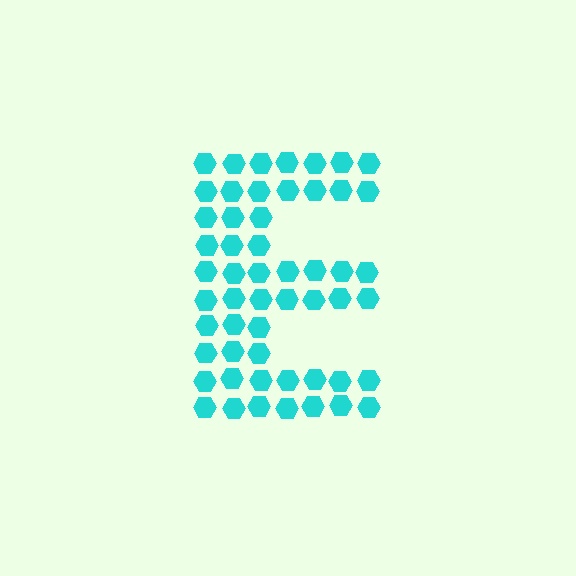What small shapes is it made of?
It is made of small hexagons.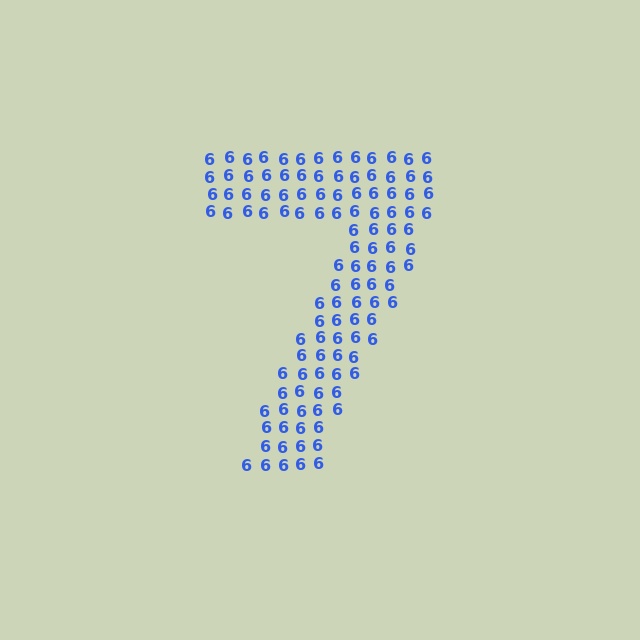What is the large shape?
The large shape is the digit 7.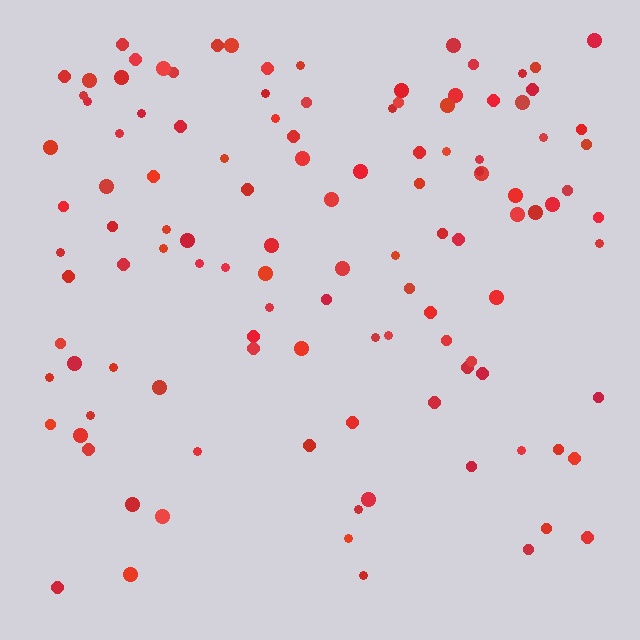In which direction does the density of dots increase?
From bottom to top, with the top side densest.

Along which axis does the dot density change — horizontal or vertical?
Vertical.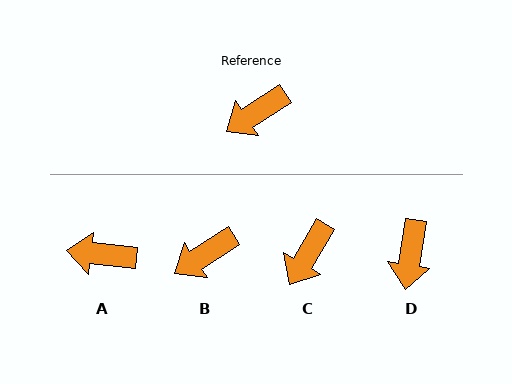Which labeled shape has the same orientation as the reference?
B.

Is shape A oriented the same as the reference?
No, it is off by about 39 degrees.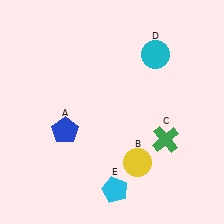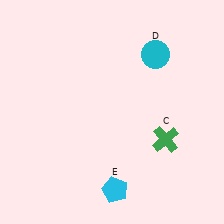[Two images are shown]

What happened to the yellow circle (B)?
The yellow circle (B) was removed in Image 2. It was in the bottom-right area of Image 1.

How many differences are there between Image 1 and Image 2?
There are 2 differences between the two images.